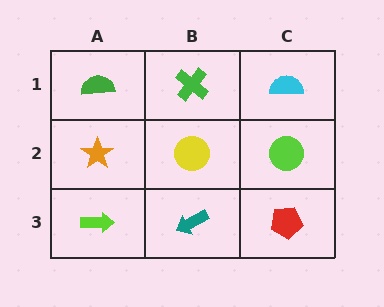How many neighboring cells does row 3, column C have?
2.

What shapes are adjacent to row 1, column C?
A lime circle (row 2, column C), a green cross (row 1, column B).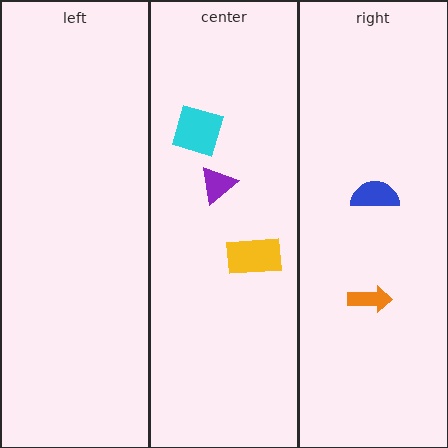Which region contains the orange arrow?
The right region.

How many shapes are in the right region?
2.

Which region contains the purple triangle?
The center region.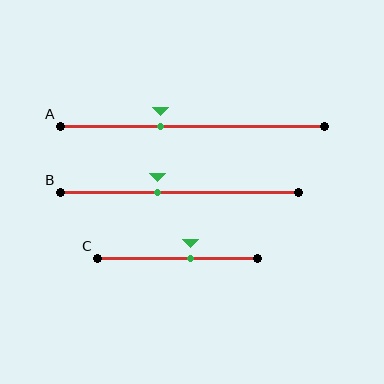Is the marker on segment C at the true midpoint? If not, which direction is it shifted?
No, the marker on segment C is shifted to the right by about 8% of the segment length.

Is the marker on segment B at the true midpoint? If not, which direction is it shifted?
No, the marker on segment B is shifted to the left by about 9% of the segment length.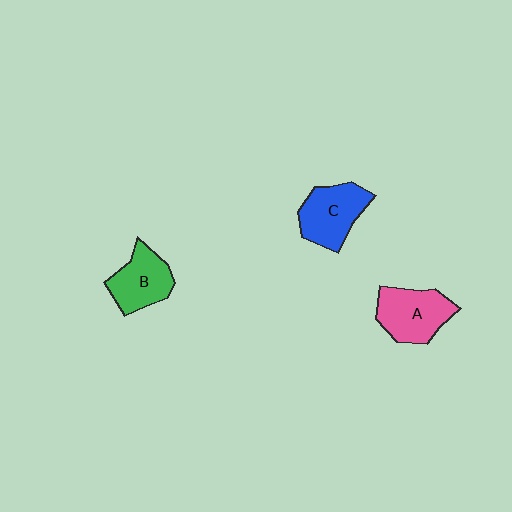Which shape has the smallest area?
Shape B (green).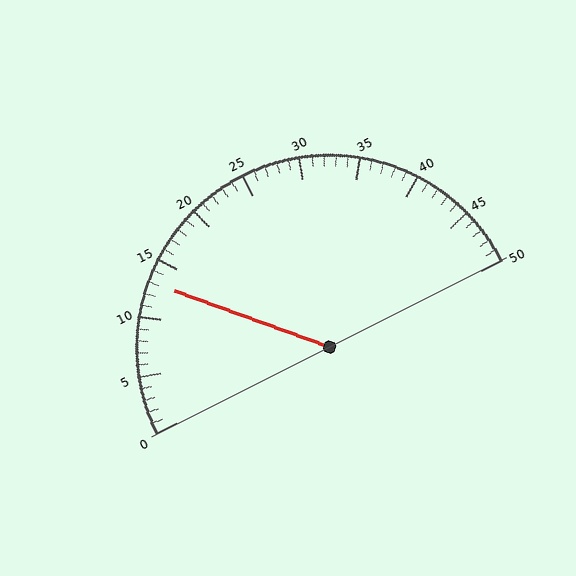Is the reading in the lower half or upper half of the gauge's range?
The reading is in the lower half of the range (0 to 50).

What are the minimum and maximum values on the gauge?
The gauge ranges from 0 to 50.